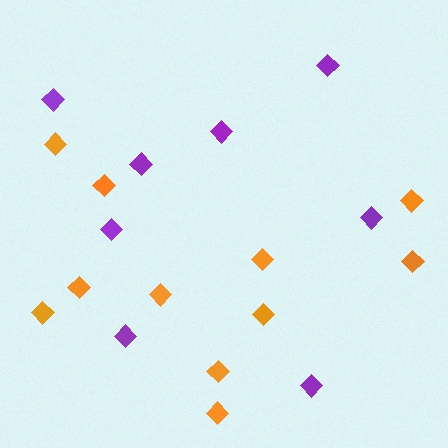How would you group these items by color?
There are 2 groups: one group of purple diamonds (8) and one group of orange diamonds (11).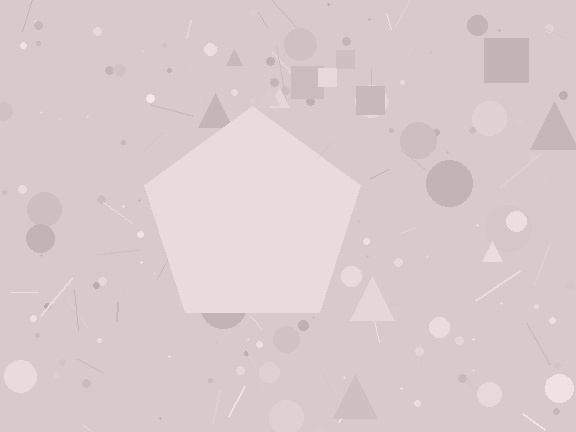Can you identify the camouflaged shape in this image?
The camouflaged shape is a pentagon.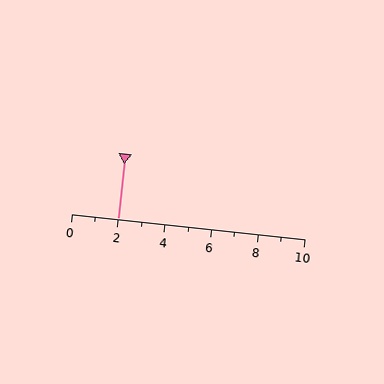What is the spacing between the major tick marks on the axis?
The major ticks are spaced 2 apart.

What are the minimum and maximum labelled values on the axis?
The axis runs from 0 to 10.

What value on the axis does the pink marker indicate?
The marker indicates approximately 2.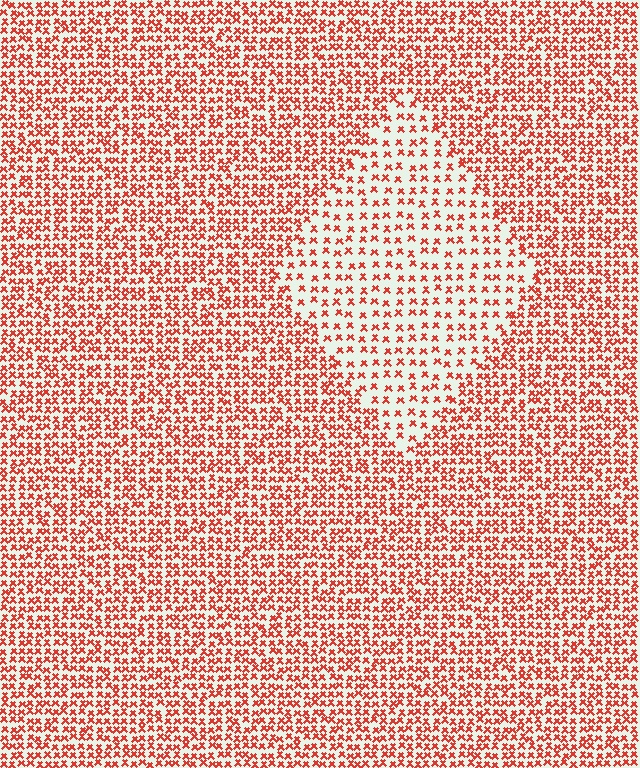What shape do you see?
I see a diamond.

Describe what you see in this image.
The image contains small red elements arranged at two different densities. A diamond-shaped region is visible where the elements are less densely packed than the surrounding area.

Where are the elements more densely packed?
The elements are more densely packed outside the diamond boundary.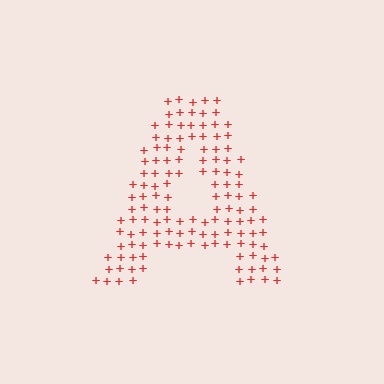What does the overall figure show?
The overall figure shows the letter A.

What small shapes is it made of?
It is made of small plus signs.